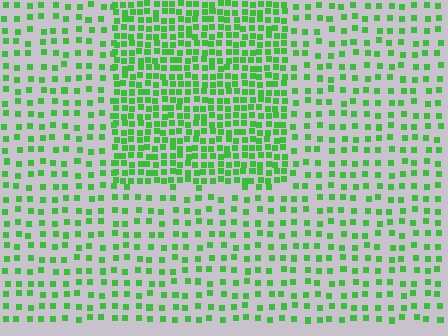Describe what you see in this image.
The image contains small green elements arranged at two different densities. A rectangle-shaped region is visible where the elements are more densely packed than the surrounding area.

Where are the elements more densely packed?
The elements are more densely packed inside the rectangle boundary.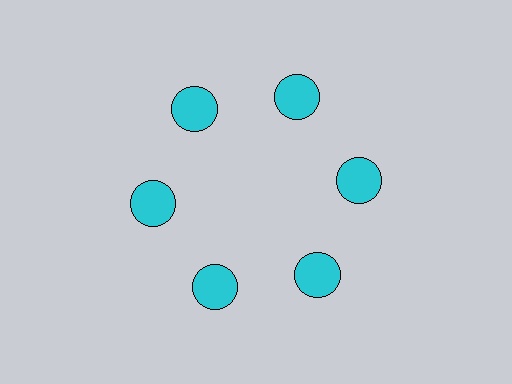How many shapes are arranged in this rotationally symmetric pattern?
There are 6 shapes, arranged in 6 groups of 1.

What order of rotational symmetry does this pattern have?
This pattern has 6-fold rotational symmetry.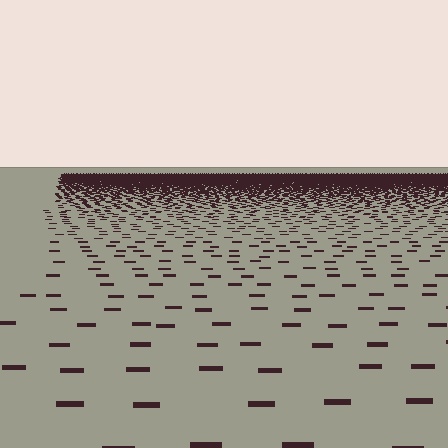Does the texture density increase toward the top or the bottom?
Density increases toward the top.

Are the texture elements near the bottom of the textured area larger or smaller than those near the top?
Larger. Near the bottom, elements are closer to the viewer and appear at a bigger on-screen size.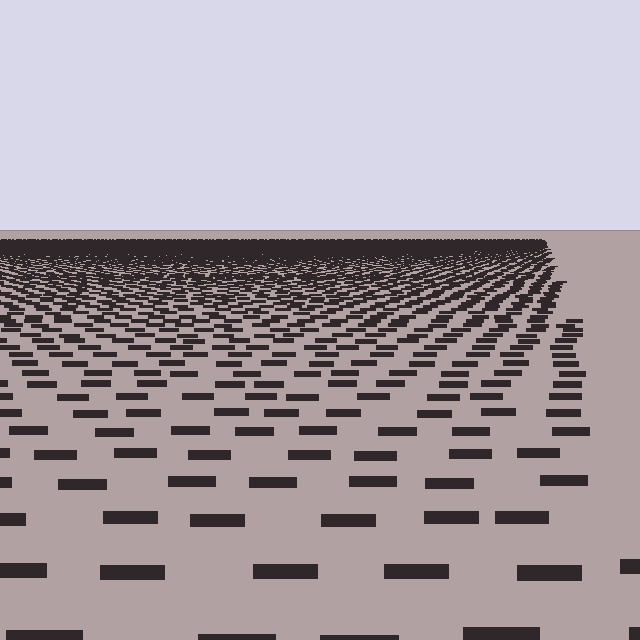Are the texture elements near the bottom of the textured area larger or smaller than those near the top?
Larger. Near the bottom, elements are closer to the viewer and appear at a bigger on-screen size.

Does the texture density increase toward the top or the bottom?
Density increases toward the top.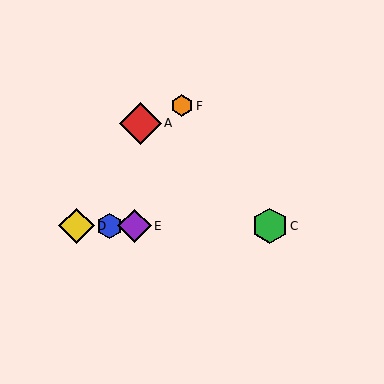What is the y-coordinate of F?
Object F is at y≈106.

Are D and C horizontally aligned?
Yes, both are at y≈226.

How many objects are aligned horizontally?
4 objects (B, C, D, E) are aligned horizontally.